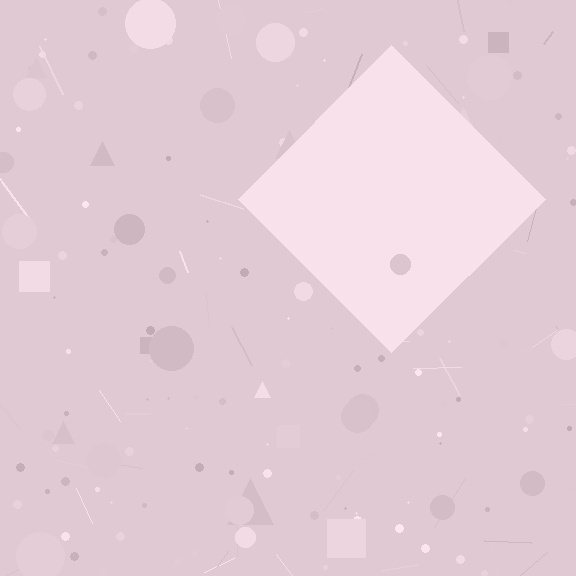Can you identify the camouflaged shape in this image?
The camouflaged shape is a diamond.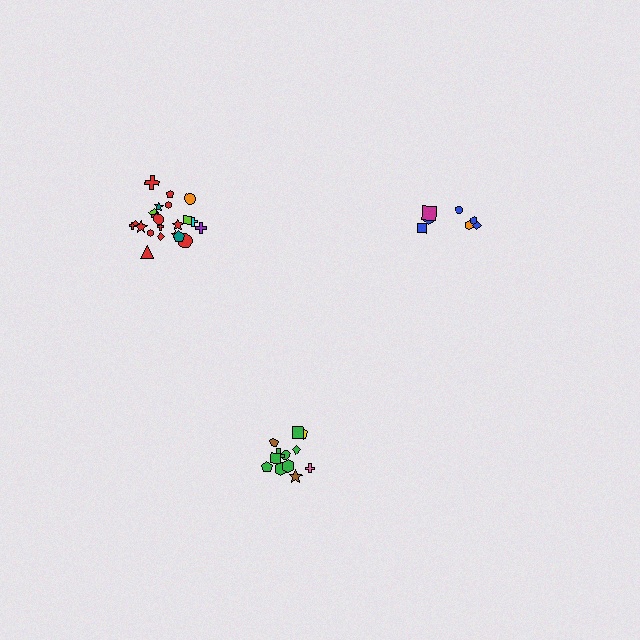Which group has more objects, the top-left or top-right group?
The top-left group.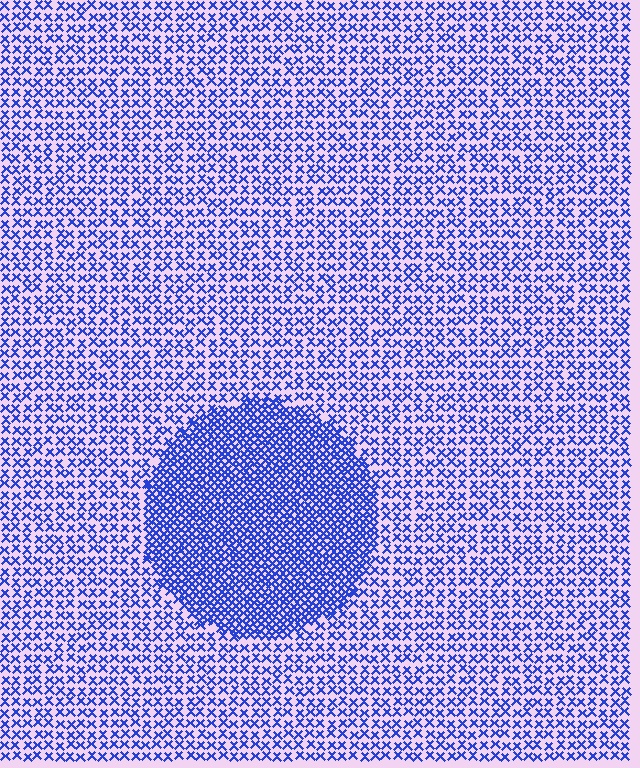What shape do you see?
I see a circle.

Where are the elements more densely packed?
The elements are more densely packed inside the circle boundary.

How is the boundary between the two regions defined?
The boundary is defined by a change in element density (approximately 2.2x ratio). All elements are the same color, size, and shape.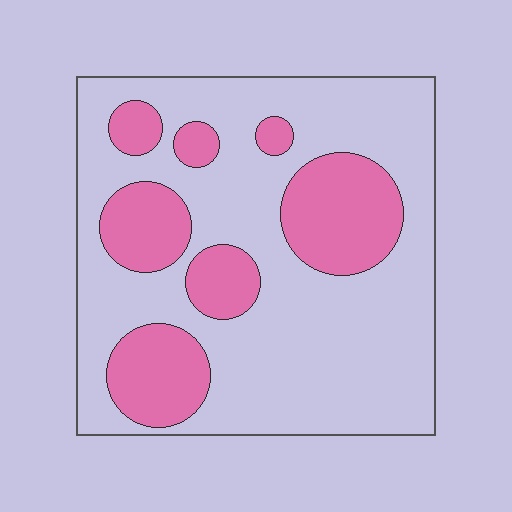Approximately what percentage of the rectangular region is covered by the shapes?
Approximately 30%.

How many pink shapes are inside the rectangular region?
7.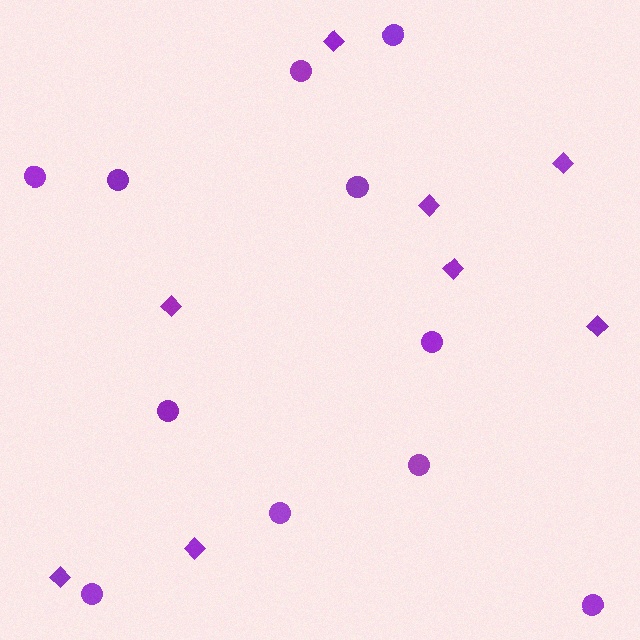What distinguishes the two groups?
There are 2 groups: one group of diamonds (8) and one group of circles (11).